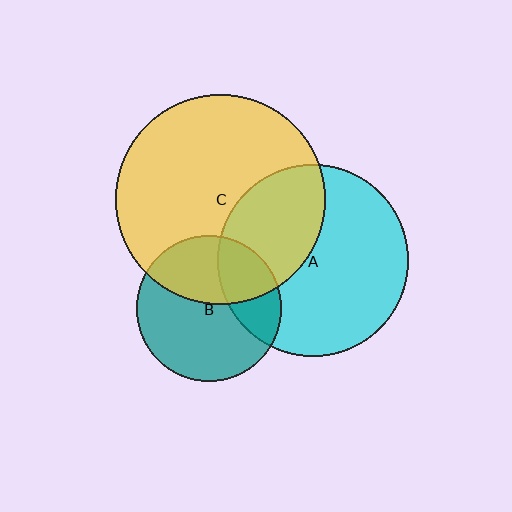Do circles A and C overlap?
Yes.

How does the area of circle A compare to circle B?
Approximately 1.7 times.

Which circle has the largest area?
Circle C (yellow).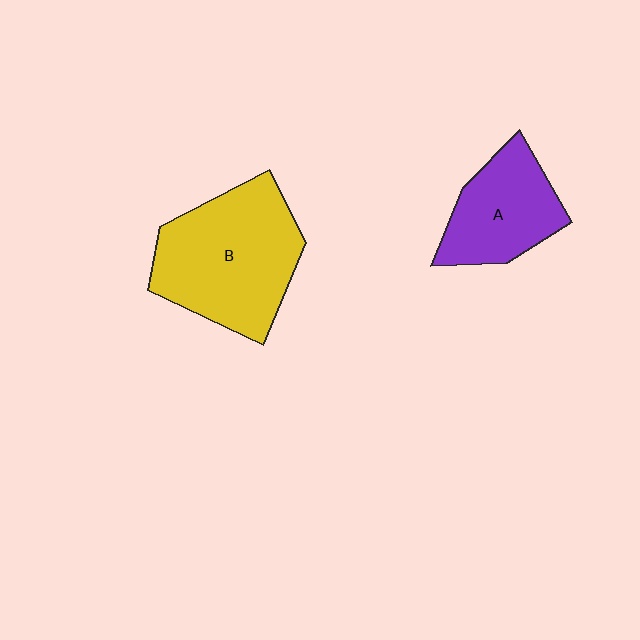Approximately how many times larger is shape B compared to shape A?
Approximately 1.6 times.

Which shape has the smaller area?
Shape A (purple).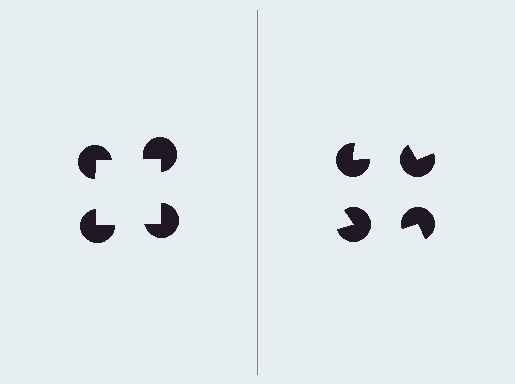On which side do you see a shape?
An illusory square appears on the left side. On the right side the wedge cuts are rotated, so no coherent shape forms.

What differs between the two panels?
The pac-man discs are positioned identically on both sides; only the wedge orientations differ. On the left they align to a square; on the right they are misaligned.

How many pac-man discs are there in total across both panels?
8 — 4 on each side.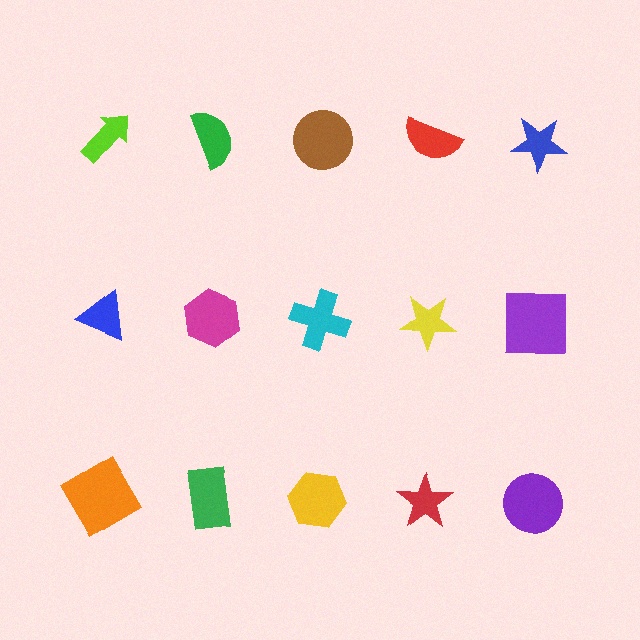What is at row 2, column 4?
A yellow star.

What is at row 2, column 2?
A magenta hexagon.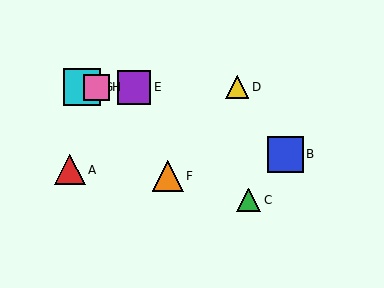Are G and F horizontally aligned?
No, G is at y≈87 and F is at y≈176.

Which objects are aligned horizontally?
Objects D, E, G, H are aligned horizontally.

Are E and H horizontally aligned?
Yes, both are at y≈87.